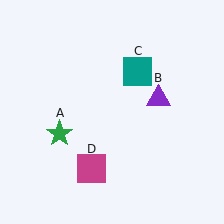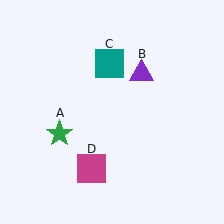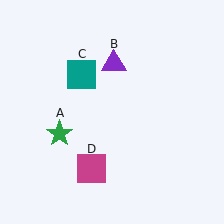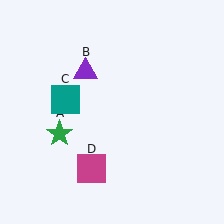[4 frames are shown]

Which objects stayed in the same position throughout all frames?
Green star (object A) and magenta square (object D) remained stationary.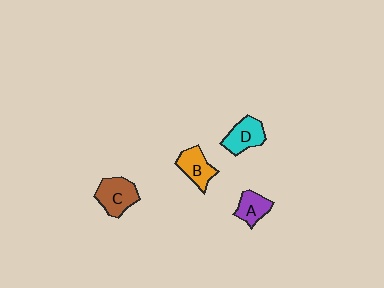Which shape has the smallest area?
Shape A (purple).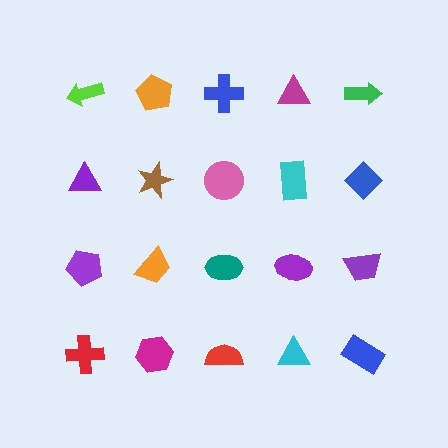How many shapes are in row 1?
5 shapes.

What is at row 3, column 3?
A teal ellipse.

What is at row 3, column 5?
A purple trapezoid.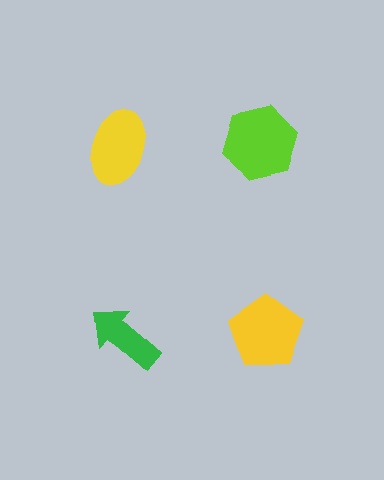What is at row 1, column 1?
A yellow ellipse.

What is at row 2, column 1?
A green arrow.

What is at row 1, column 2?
A lime hexagon.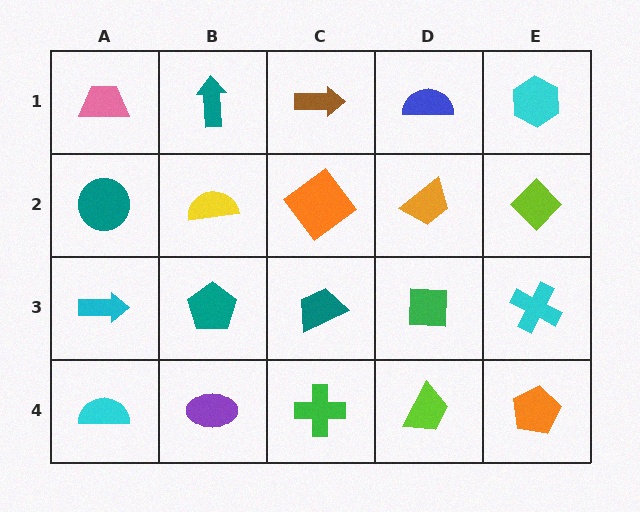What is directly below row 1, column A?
A teal circle.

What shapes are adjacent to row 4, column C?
A teal trapezoid (row 3, column C), a purple ellipse (row 4, column B), a lime trapezoid (row 4, column D).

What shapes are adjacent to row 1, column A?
A teal circle (row 2, column A), a teal arrow (row 1, column B).